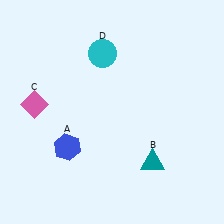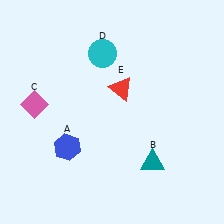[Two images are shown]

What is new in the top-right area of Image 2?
A red triangle (E) was added in the top-right area of Image 2.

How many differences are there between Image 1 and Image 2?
There is 1 difference between the two images.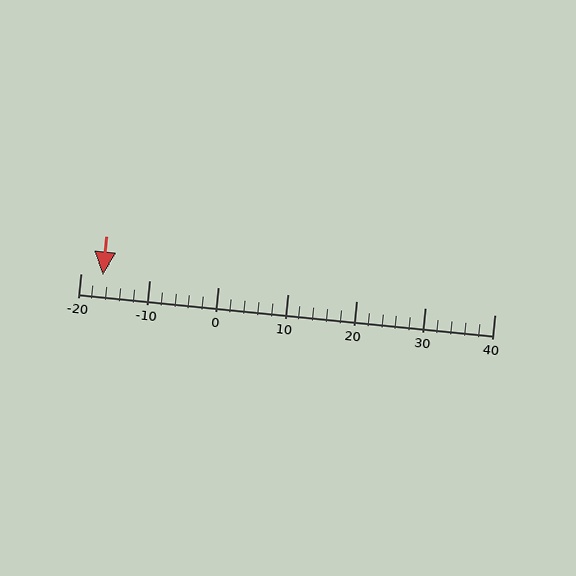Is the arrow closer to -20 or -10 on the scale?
The arrow is closer to -20.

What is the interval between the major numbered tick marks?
The major tick marks are spaced 10 units apart.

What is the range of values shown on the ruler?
The ruler shows values from -20 to 40.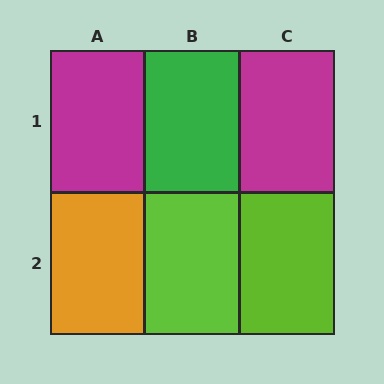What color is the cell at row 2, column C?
Lime.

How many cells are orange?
1 cell is orange.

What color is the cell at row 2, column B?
Lime.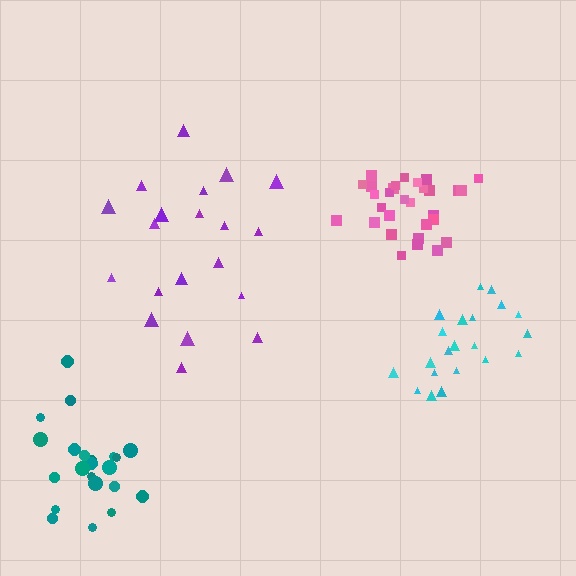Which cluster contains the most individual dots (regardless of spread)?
Pink (30).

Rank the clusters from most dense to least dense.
pink, teal, cyan, purple.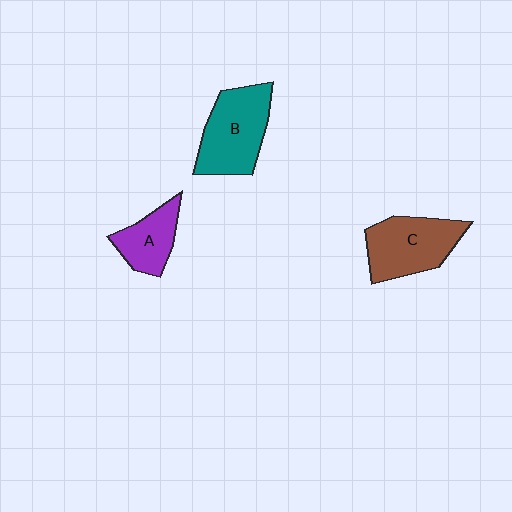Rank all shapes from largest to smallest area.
From largest to smallest: B (teal), C (brown), A (purple).